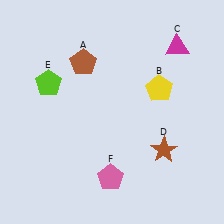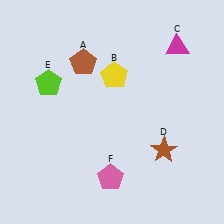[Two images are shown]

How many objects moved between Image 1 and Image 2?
1 object moved between the two images.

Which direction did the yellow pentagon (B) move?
The yellow pentagon (B) moved left.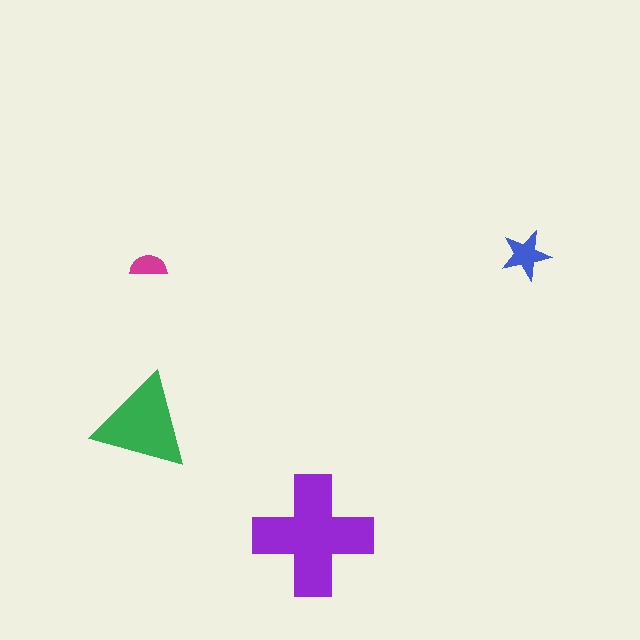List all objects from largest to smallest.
The purple cross, the green triangle, the blue star, the magenta semicircle.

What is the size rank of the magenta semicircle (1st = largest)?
4th.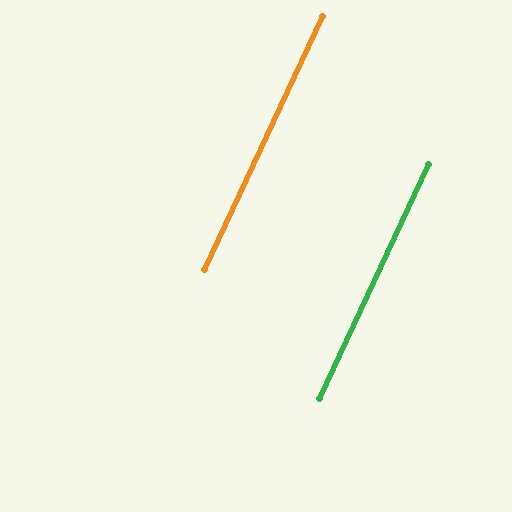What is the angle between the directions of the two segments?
Approximately 0 degrees.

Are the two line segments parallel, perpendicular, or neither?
Parallel — their directions differ by only 0.1°.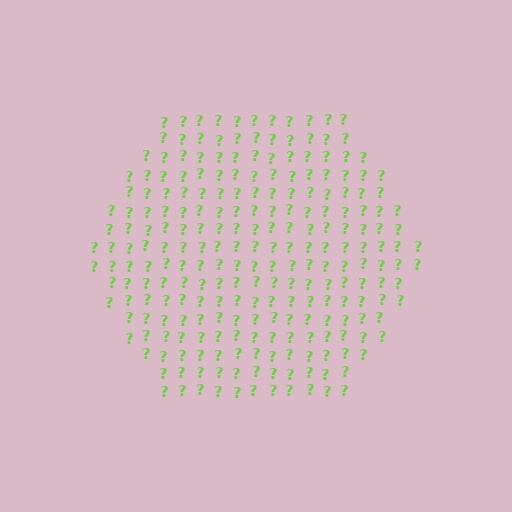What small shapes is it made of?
It is made of small question marks.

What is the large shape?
The large shape is a hexagon.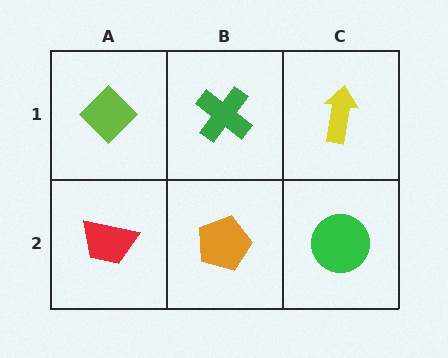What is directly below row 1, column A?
A red trapezoid.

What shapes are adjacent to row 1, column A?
A red trapezoid (row 2, column A), a green cross (row 1, column B).